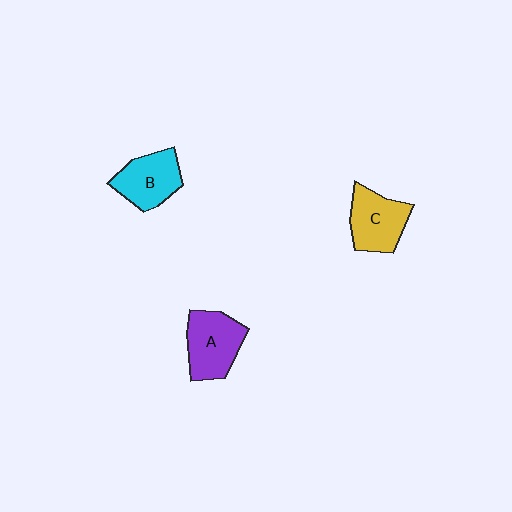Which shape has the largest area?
Shape A (purple).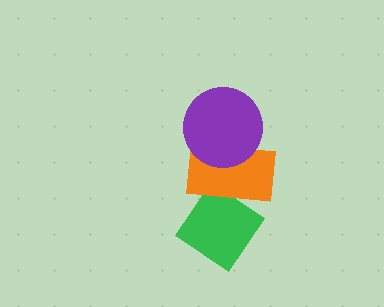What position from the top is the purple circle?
The purple circle is 1st from the top.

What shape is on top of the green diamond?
The orange rectangle is on top of the green diamond.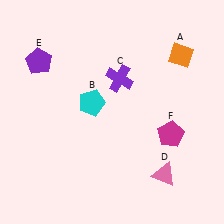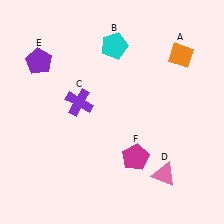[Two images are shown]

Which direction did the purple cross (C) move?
The purple cross (C) moved left.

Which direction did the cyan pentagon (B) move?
The cyan pentagon (B) moved up.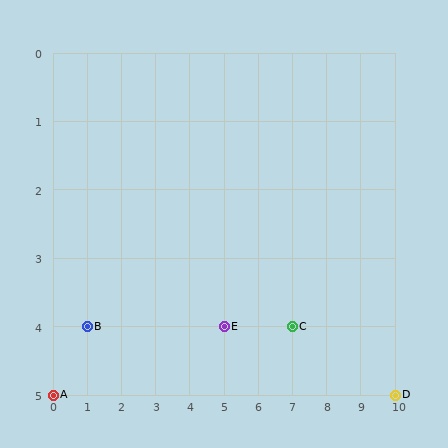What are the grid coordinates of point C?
Point C is at grid coordinates (7, 4).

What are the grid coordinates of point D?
Point D is at grid coordinates (10, 5).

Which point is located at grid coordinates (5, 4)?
Point E is at (5, 4).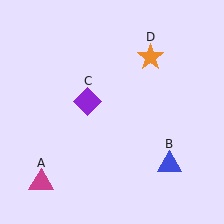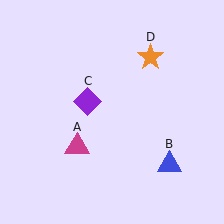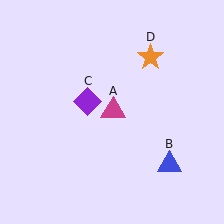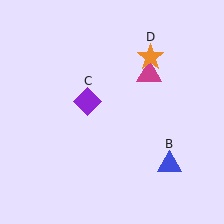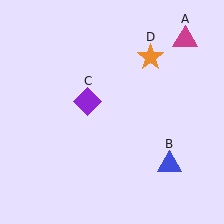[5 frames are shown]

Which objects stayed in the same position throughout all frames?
Blue triangle (object B) and purple diamond (object C) and orange star (object D) remained stationary.